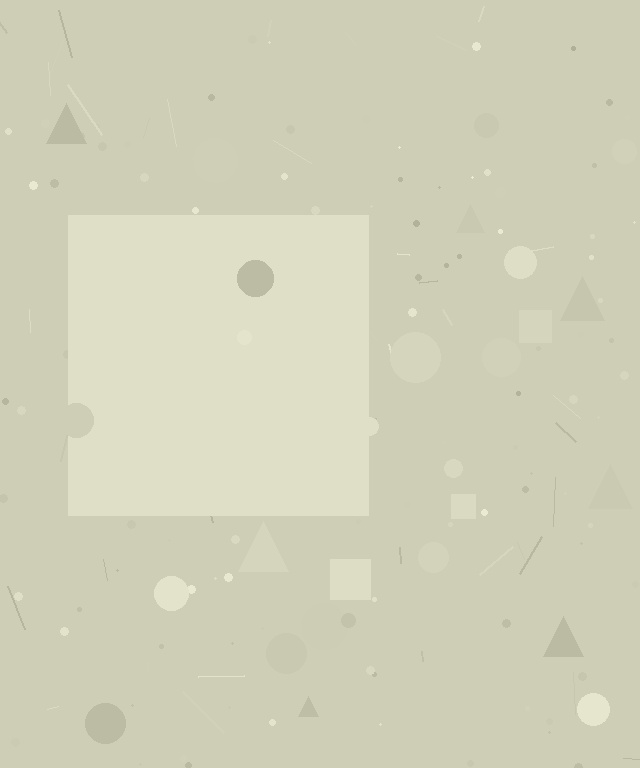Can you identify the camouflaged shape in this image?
The camouflaged shape is a square.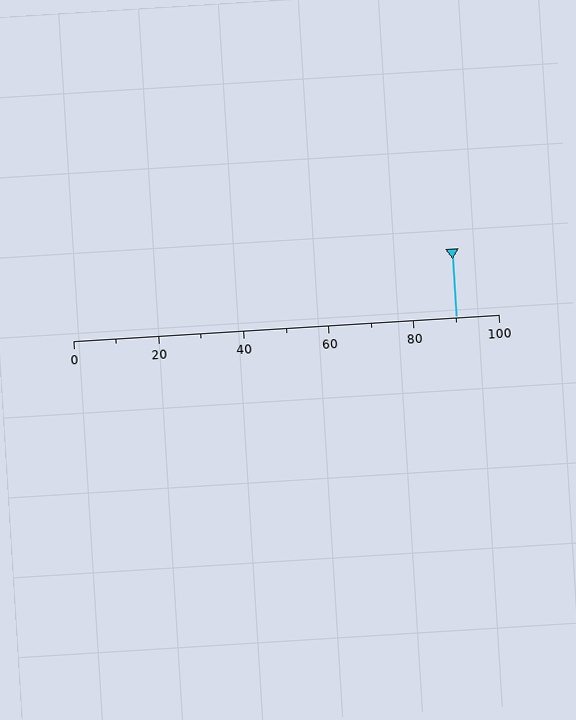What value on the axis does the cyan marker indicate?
The marker indicates approximately 90.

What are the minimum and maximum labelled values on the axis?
The axis runs from 0 to 100.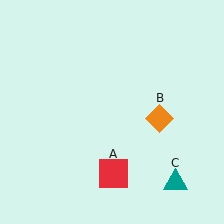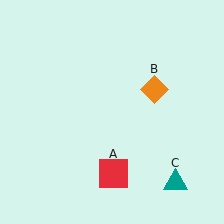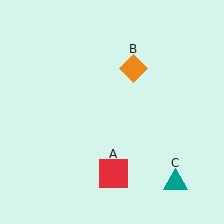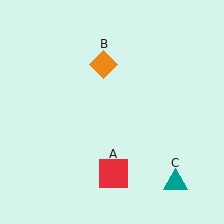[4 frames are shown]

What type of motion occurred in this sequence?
The orange diamond (object B) rotated counterclockwise around the center of the scene.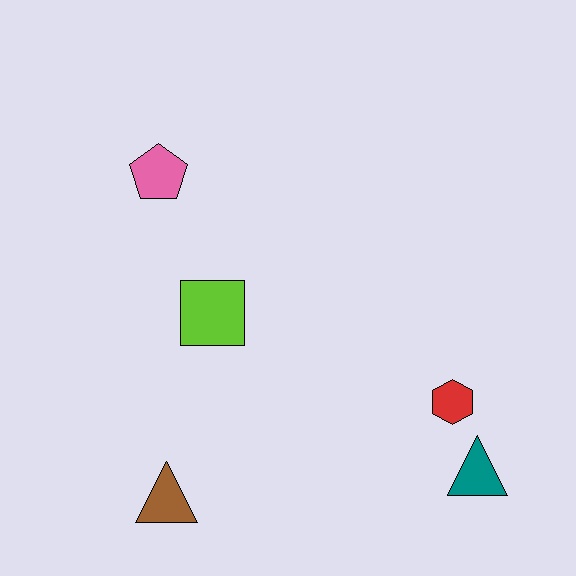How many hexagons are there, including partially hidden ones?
There is 1 hexagon.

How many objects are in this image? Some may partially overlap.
There are 5 objects.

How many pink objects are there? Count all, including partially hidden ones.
There is 1 pink object.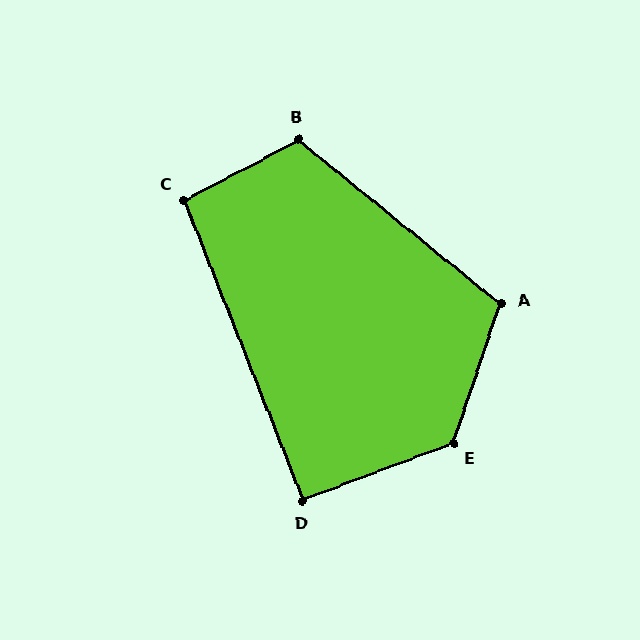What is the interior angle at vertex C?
Approximately 96 degrees (obtuse).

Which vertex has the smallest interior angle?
D, at approximately 91 degrees.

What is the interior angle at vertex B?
Approximately 113 degrees (obtuse).